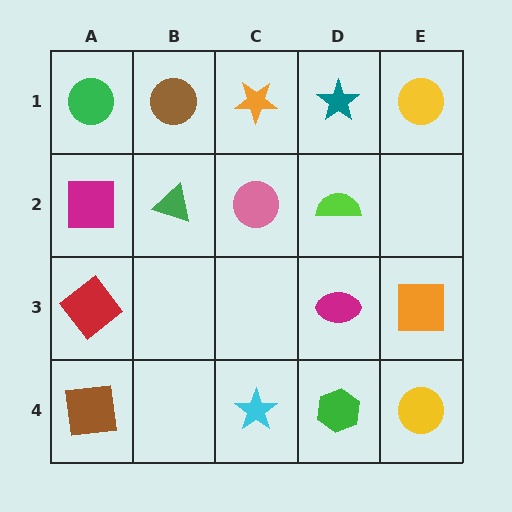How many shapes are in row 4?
4 shapes.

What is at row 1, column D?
A teal star.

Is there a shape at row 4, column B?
No, that cell is empty.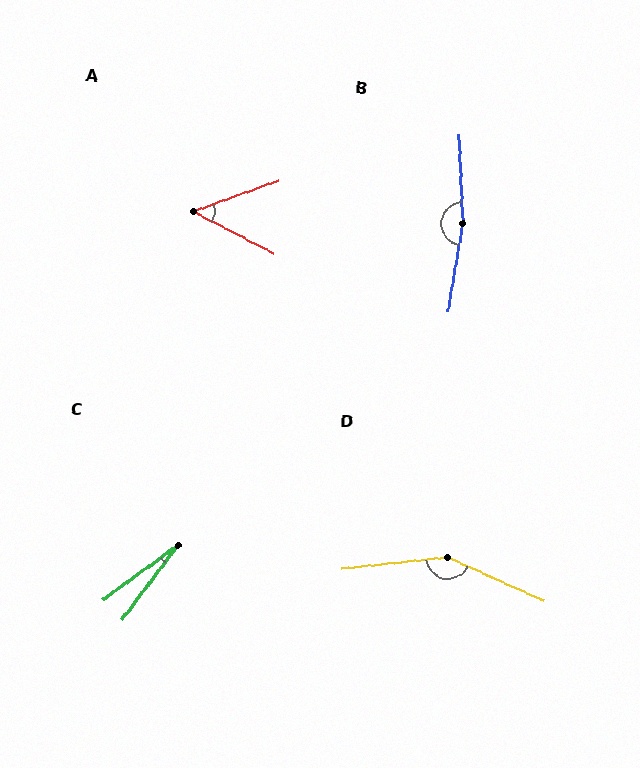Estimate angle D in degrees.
Approximately 149 degrees.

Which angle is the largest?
B, at approximately 168 degrees.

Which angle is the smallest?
C, at approximately 17 degrees.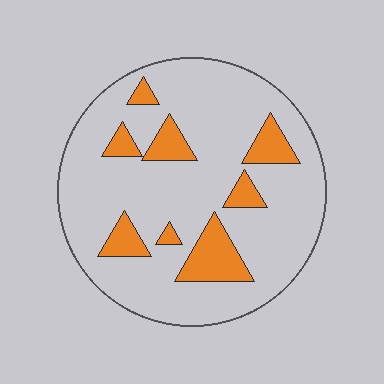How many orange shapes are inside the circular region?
8.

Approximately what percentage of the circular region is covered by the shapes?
Approximately 15%.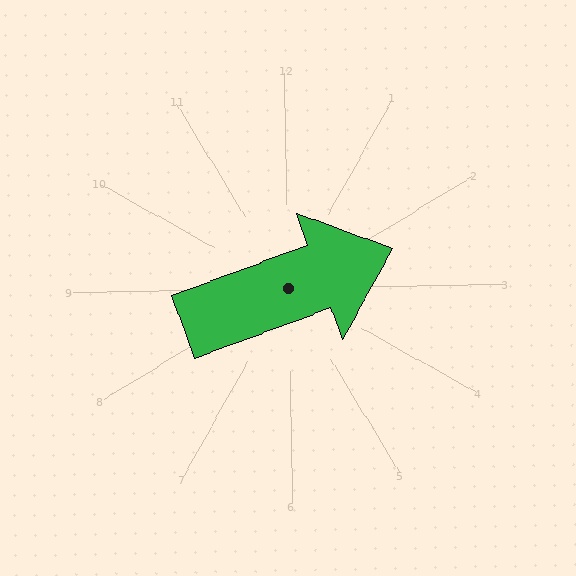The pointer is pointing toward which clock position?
Roughly 2 o'clock.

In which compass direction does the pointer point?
East.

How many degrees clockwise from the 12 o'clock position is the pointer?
Approximately 71 degrees.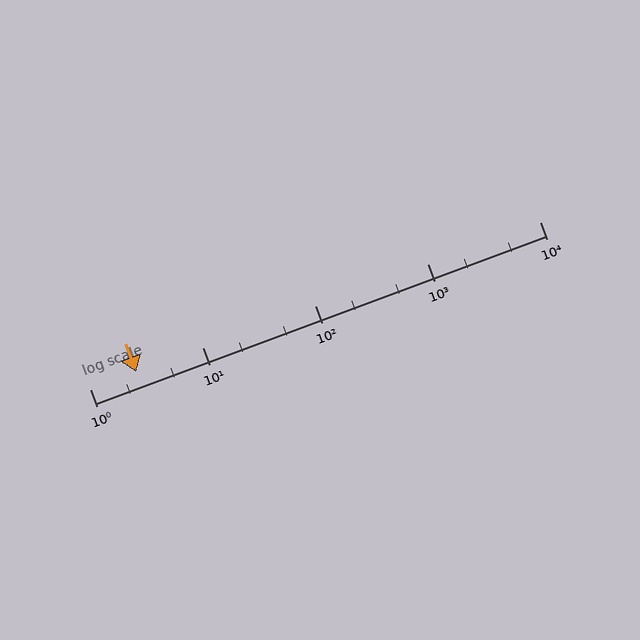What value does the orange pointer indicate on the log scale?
The pointer indicates approximately 2.6.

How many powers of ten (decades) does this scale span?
The scale spans 4 decades, from 1 to 10000.